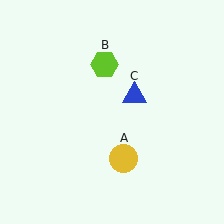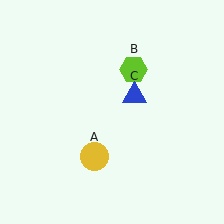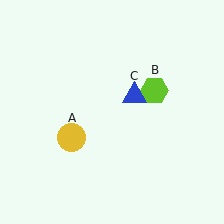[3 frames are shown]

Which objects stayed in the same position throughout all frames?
Blue triangle (object C) remained stationary.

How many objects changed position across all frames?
2 objects changed position: yellow circle (object A), lime hexagon (object B).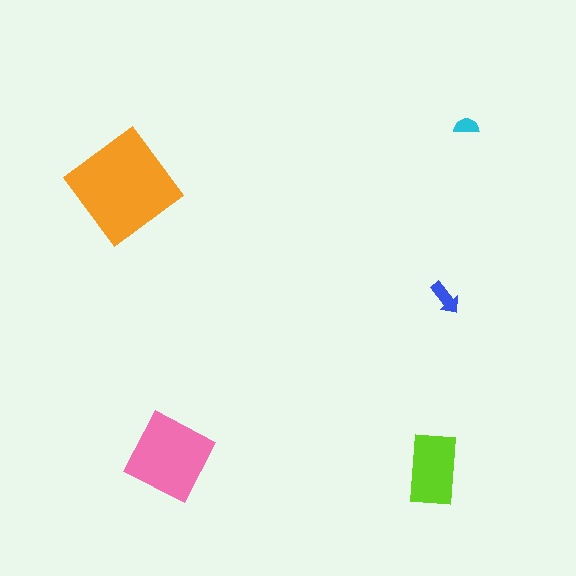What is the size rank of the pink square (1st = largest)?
2nd.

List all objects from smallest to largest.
The cyan semicircle, the blue arrow, the lime rectangle, the pink square, the orange diamond.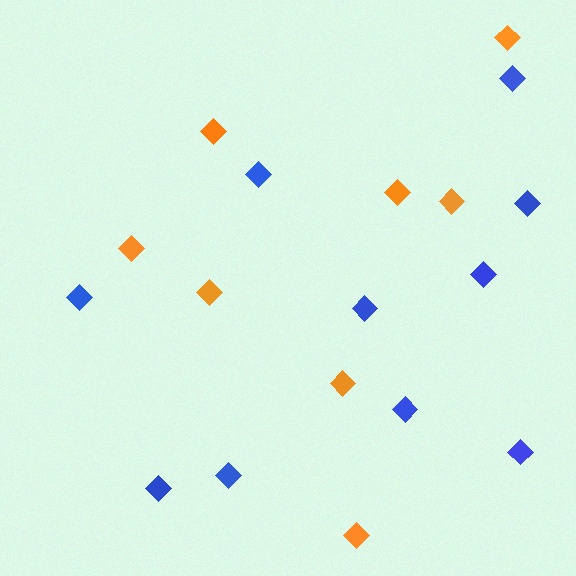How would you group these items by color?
There are 2 groups: one group of blue diamonds (10) and one group of orange diamonds (8).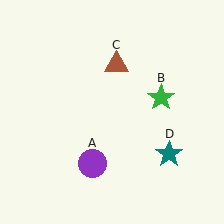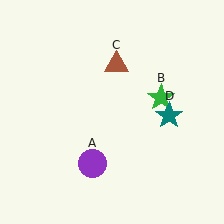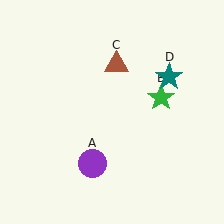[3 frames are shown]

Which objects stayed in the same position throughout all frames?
Purple circle (object A) and green star (object B) and brown triangle (object C) remained stationary.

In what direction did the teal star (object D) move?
The teal star (object D) moved up.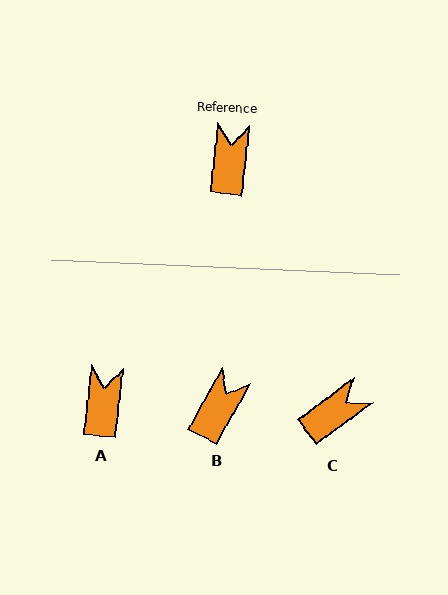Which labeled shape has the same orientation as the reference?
A.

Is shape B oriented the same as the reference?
No, it is off by about 23 degrees.